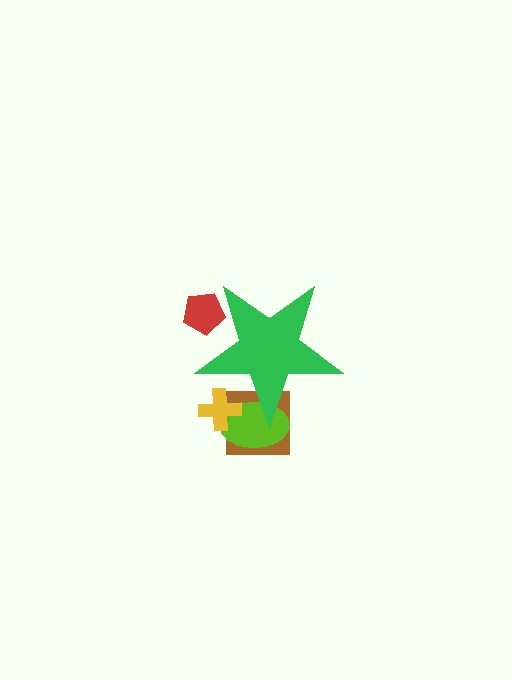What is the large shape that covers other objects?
A green star.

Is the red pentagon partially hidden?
Yes, the red pentagon is partially hidden behind the green star.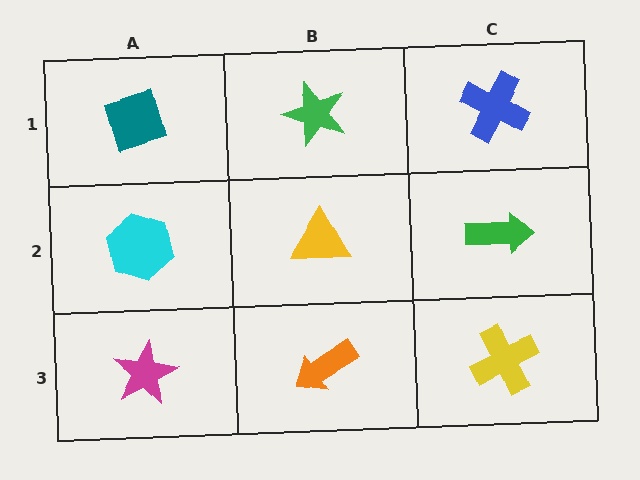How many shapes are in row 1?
3 shapes.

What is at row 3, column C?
A yellow cross.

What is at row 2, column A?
A cyan hexagon.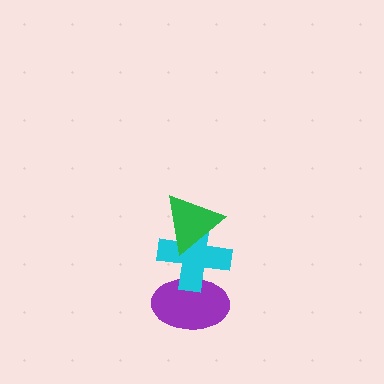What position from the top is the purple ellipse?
The purple ellipse is 3rd from the top.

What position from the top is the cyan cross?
The cyan cross is 2nd from the top.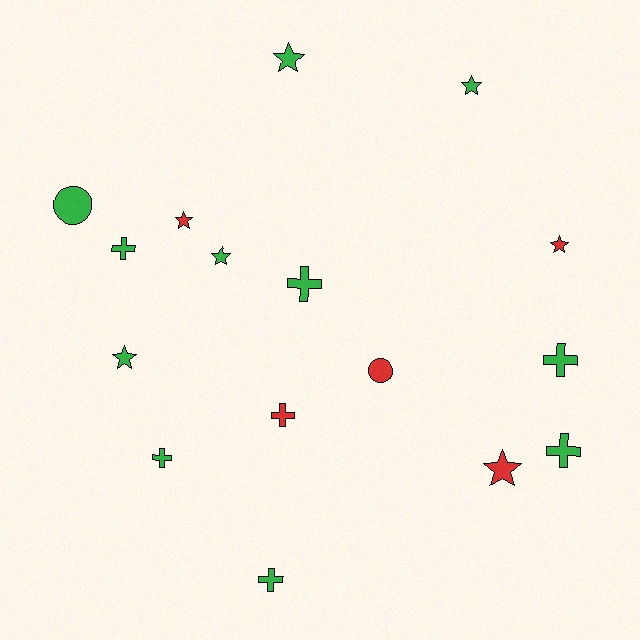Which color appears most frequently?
Green, with 11 objects.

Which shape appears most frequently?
Cross, with 7 objects.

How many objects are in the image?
There are 16 objects.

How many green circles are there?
There is 1 green circle.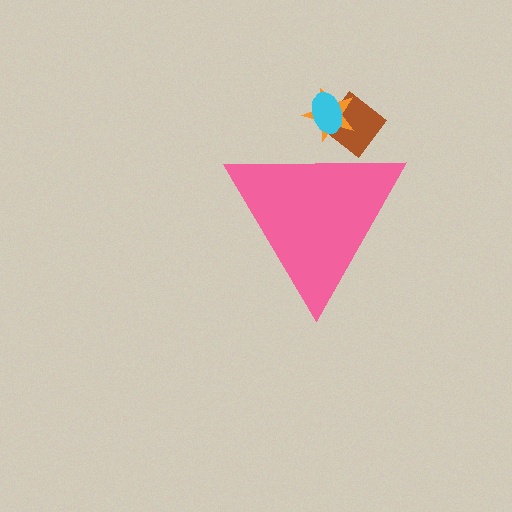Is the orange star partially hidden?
Yes, the orange star is partially hidden behind the pink triangle.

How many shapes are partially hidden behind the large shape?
3 shapes are partially hidden.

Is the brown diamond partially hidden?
Yes, the brown diamond is partially hidden behind the pink triangle.